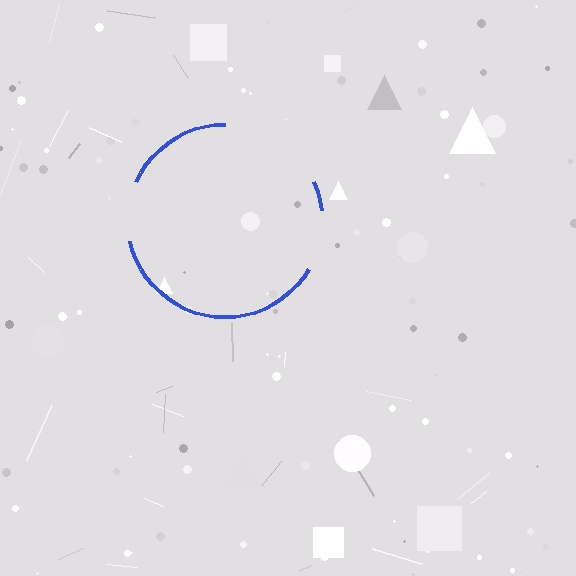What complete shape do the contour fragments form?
The contour fragments form a circle.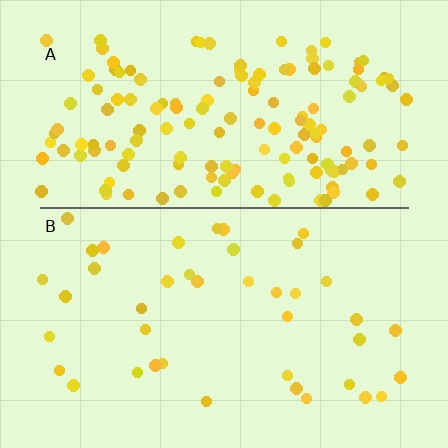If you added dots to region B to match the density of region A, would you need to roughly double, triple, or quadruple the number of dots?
Approximately quadruple.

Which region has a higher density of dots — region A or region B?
A (the top).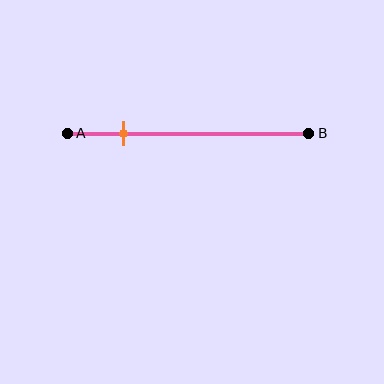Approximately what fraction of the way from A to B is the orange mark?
The orange mark is approximately 25% of the way from A to B.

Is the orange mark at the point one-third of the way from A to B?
No, the mark is at about 25% from A, not at the 33% one-third point.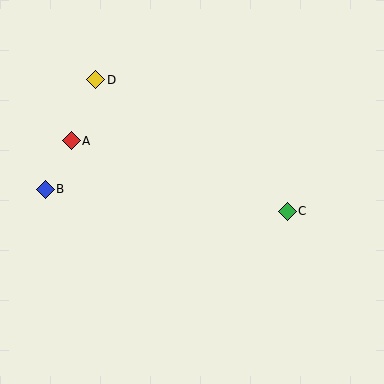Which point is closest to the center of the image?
Point C at (287, 211) is closest to the center.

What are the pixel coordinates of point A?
Point A is at (71, 141).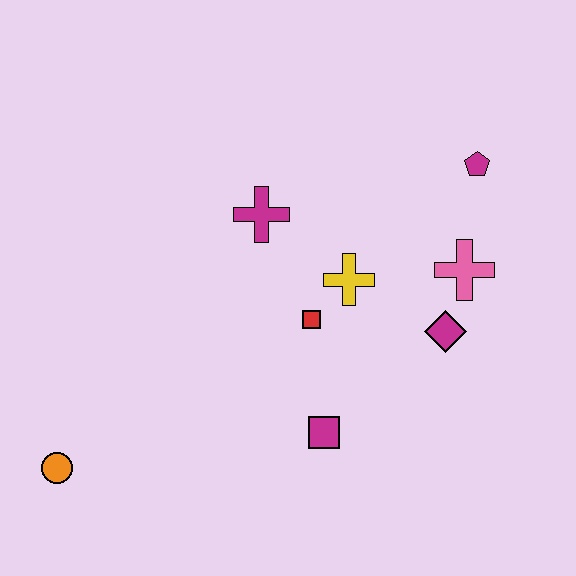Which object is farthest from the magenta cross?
The orange circle is farthest from the magenta cross.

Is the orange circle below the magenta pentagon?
Yes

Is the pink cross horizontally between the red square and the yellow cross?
No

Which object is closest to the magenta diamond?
The pink cross is closest to the magenta diamond.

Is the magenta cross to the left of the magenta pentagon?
Yes